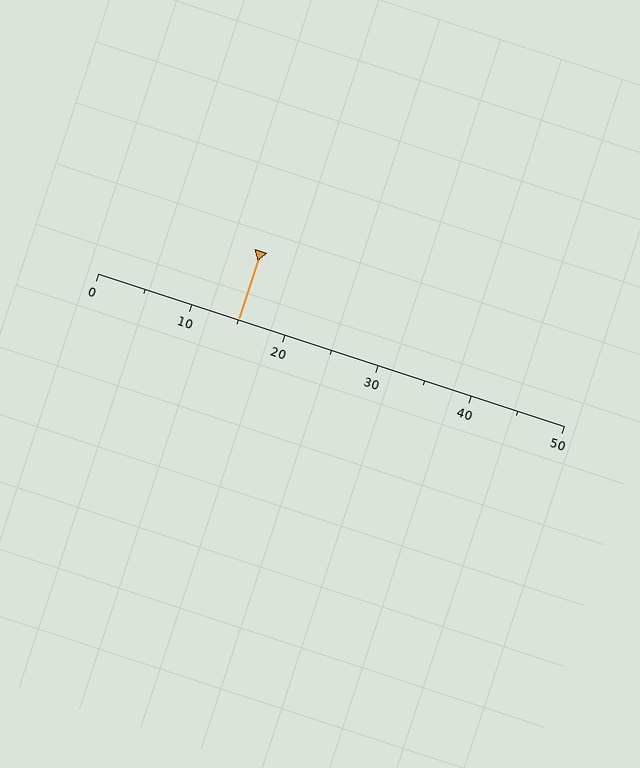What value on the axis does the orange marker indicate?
The marker indicates approximately 15.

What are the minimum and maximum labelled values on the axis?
The axis runs from 0 to 50.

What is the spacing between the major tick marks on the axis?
The major ticks are spaced 10 apart.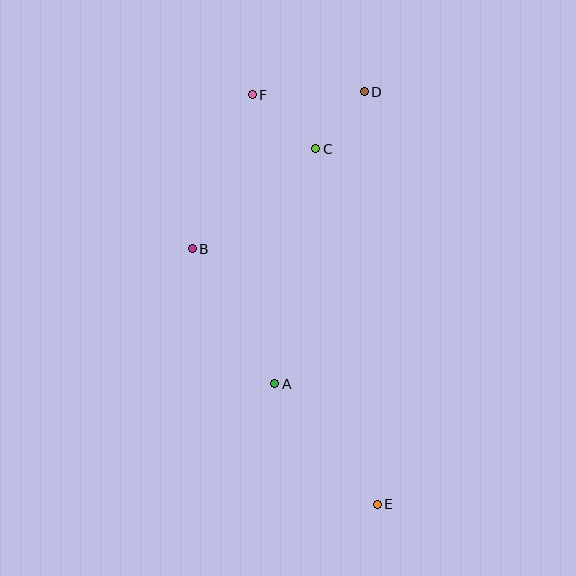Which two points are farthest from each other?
Points E and F are farthest from each other.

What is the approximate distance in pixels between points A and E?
The distance between A and E is approximately 158 pixels.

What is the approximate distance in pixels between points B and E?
The distance between B and E is approximately 315 pixels.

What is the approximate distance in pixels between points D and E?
The distance between D and E is approximately 412 pixels.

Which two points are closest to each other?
Points C and D are closest to each other.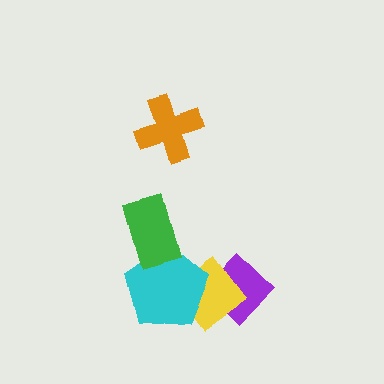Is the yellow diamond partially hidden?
Yes, it is partially covered by another shape.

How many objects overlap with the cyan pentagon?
3 objects overlap with the cyan pentagon.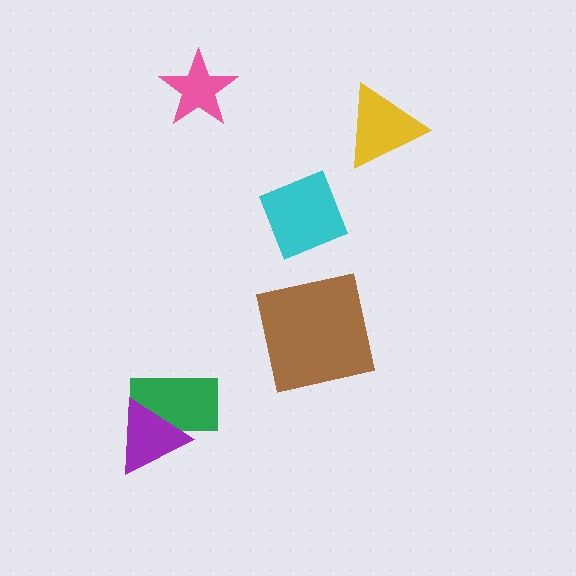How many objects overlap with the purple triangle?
1 object overlaps with the purple triangle.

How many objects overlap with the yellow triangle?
0 objects overlap with the yellow triangle.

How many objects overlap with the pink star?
0 objects overlap with the pink star.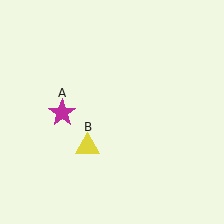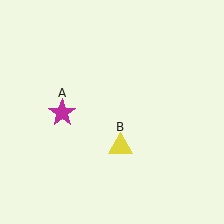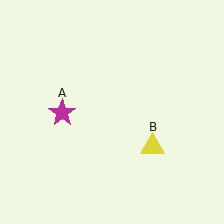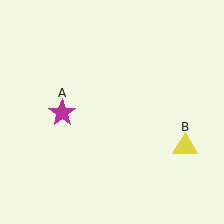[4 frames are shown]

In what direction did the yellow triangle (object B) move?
The yellow triangle (object B) moved right.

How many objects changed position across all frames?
1 object changed position: yellow triangle (object B).